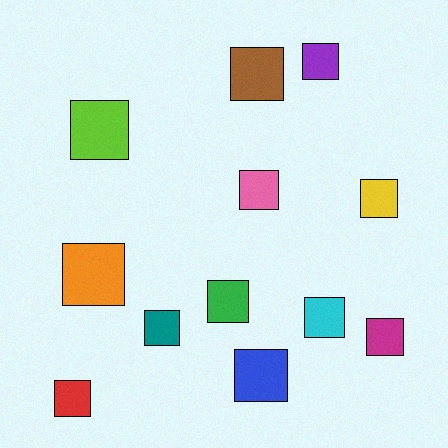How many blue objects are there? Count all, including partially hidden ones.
There is 1 blue object.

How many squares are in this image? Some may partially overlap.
There are 12 squares.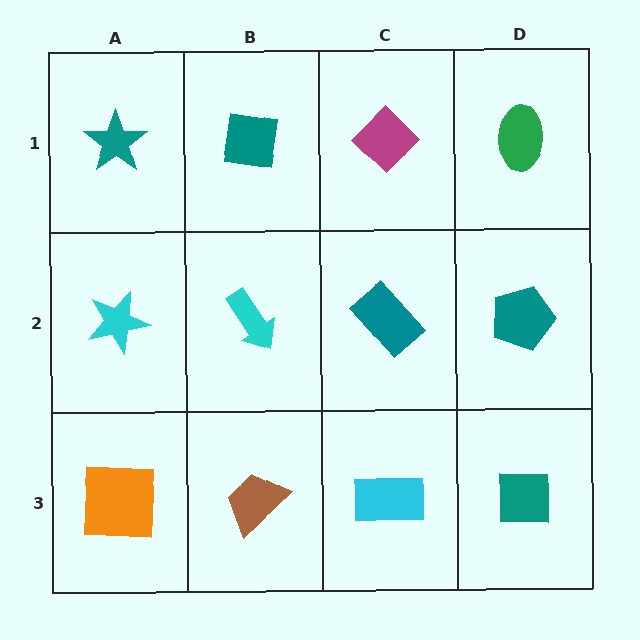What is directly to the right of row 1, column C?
A green ellipse.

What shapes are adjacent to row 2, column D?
A green ellipse (row 1, column D), a teal square (row 3, column D), a teal rectangle (row 2, column C).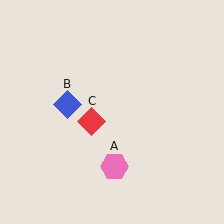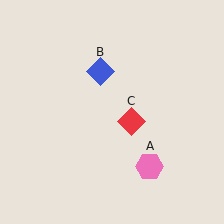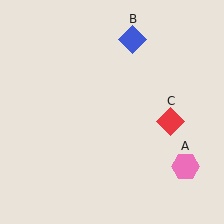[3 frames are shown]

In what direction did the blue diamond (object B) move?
The blue diamond (object B) moved up and to the right.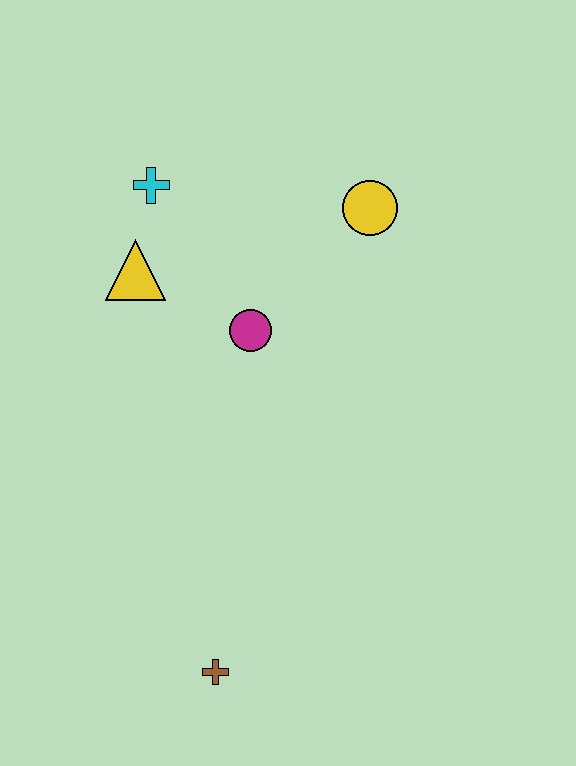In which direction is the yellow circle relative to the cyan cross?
The yellow circle is to the right of the cyan cross.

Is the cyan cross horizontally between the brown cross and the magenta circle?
No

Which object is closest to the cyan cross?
The yellow triangle is closest to the cyan cross.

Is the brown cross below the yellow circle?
Yes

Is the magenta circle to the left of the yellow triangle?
No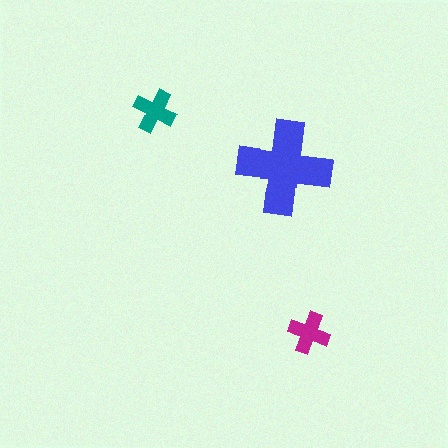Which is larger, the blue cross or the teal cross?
The blue one.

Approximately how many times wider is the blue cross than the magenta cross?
About 2 times wider.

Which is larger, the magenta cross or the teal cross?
The teal one.